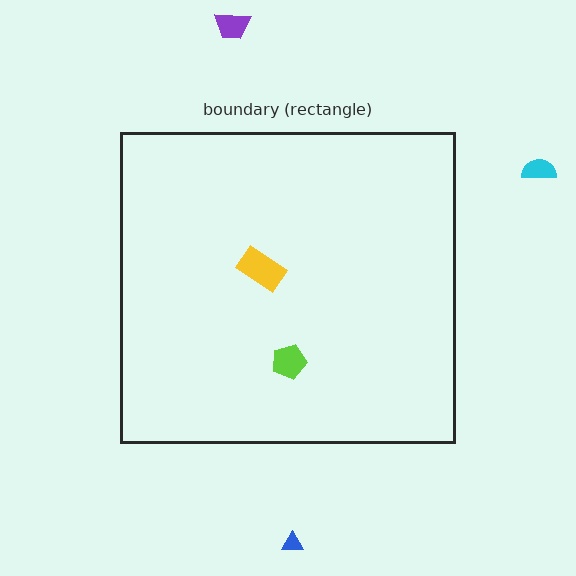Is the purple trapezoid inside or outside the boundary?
Outside.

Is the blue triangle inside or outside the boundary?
Outside.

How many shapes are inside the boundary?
2 inside, 3 outside.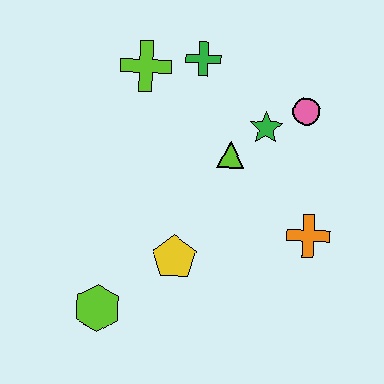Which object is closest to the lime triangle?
The green star is closest to the lime triangle.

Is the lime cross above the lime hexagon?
Yes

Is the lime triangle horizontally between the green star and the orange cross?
No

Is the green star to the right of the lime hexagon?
Yes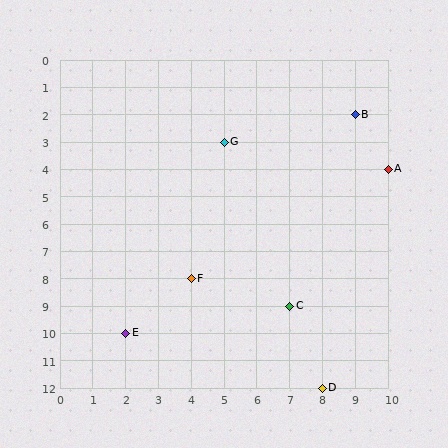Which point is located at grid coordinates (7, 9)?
Point C is at (7, 9).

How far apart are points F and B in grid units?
Points F and B are 5 columns and 6 rows apart (about 7.8 grid units diagonally).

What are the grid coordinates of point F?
Point F is at grid coordinates (4, 8).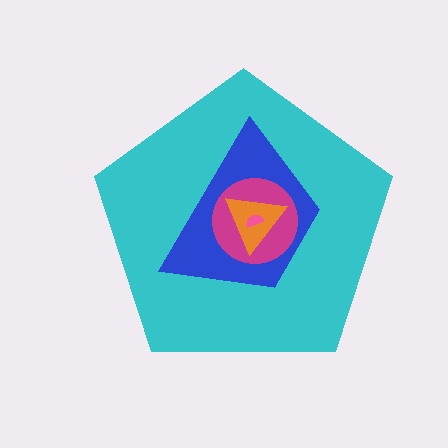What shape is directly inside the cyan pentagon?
The blue trapezoid.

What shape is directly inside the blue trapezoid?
The magenta circle.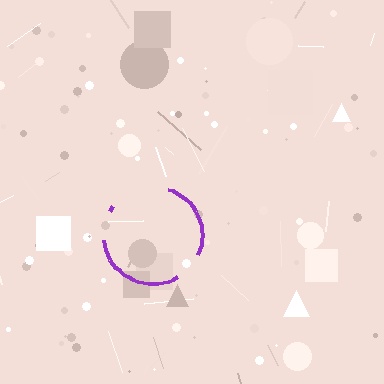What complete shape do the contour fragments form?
The contour fragments form a circle.